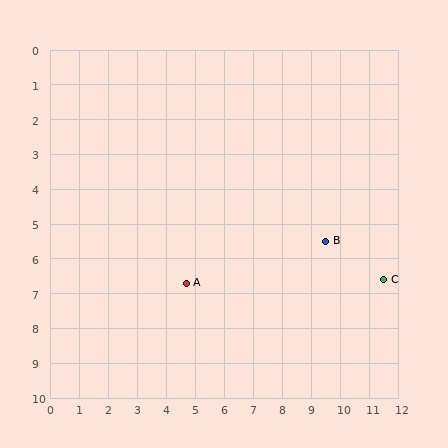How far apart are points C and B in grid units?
Points C and B are about 2.3 grid units apart.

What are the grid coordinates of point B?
Point B is at approximately (9.5, 5.5).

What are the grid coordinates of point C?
Point C is at approximately (11.5, 6.6).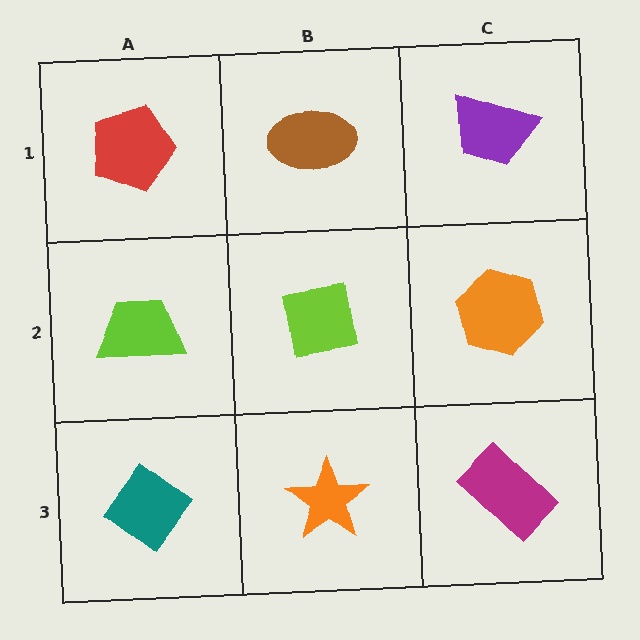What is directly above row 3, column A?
A lime trapezoid.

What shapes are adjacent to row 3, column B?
A lime square (row 2, column B), a teal diamond (row 3, column A), a magenta rectangle (row 3, column C).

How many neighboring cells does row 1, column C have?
2.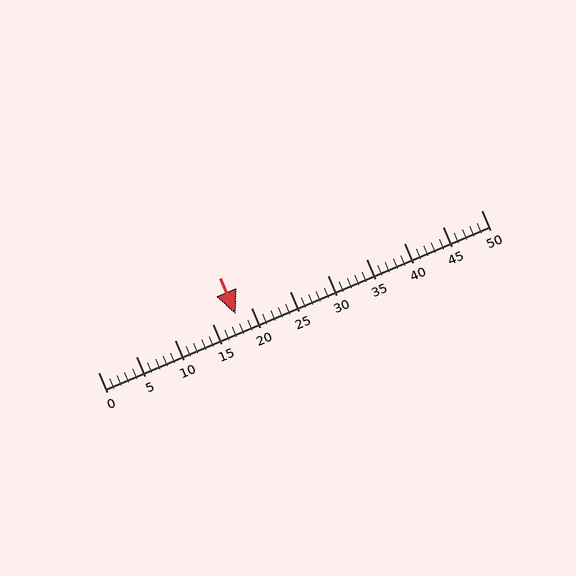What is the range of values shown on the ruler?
The ruler shows values from 0 to 50.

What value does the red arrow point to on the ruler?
The red arrow points to approximately 18.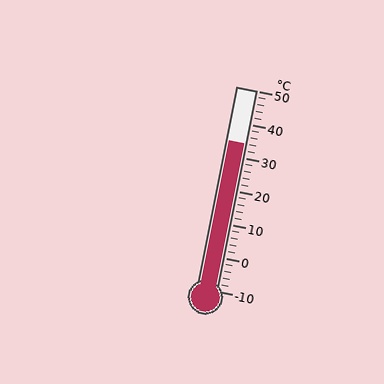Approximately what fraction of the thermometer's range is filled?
The thermometer is filled to approximately 75% of its range.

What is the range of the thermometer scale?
The thermometer scale ranges from -10°C to 50°C.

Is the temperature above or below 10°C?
The temperature is above 10°C.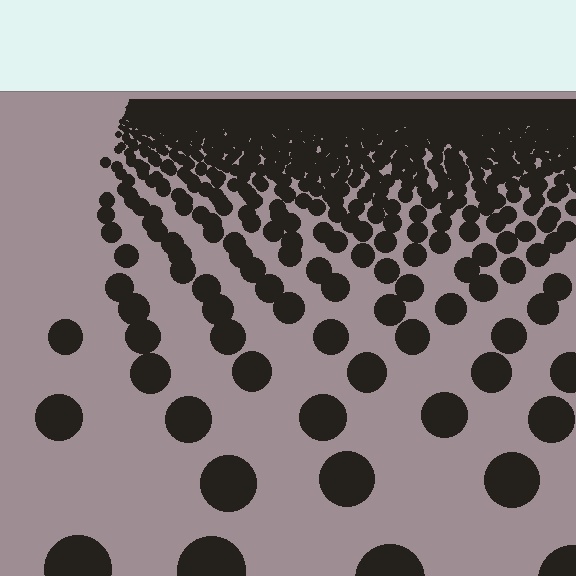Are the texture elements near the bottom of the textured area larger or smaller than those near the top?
Larger. Near the bottom, elements are closer to the viewer and appear at a bigger on-screen size.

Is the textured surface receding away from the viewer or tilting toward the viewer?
The surface is receding away from the viewer. Texture elements get smaller and denser toward the top.